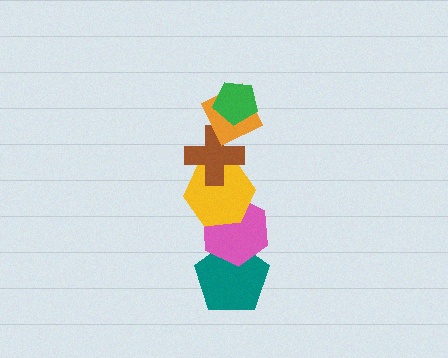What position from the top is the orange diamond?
The orange diamond is 2nd from the top.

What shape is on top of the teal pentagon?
The pink hexagon is on top of the teal pentagon.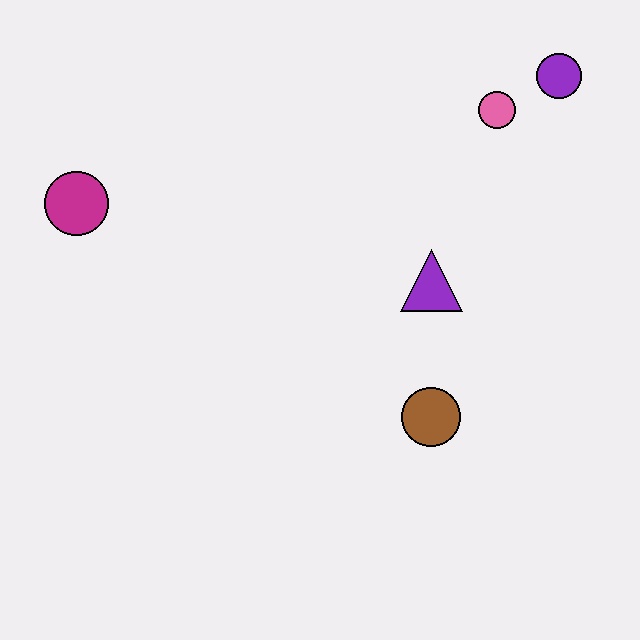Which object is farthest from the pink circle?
The magenta circle is farthest from the pink circle.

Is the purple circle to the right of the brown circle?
Yes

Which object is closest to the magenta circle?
The purple triangle is closest to the magenta circle.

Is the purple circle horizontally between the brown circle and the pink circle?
No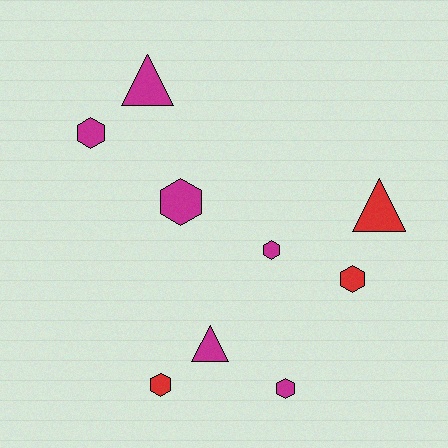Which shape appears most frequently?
Hexagon, with 6 objects.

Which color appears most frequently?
Magenta, with 6 objects.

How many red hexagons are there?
There are 2 red hexagons.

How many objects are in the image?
There are 9 objects.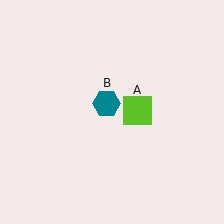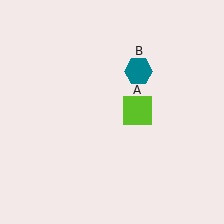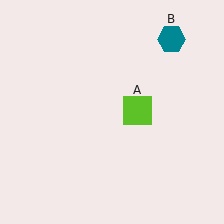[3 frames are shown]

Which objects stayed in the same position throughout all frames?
Lime square (object A) remained stationary.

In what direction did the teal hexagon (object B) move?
The teal hexagon (object B) moved up and to the right.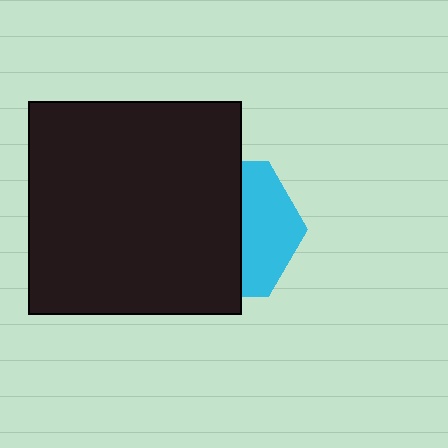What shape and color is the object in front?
The object in front is a black square.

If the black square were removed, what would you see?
You would see the complete cyan hexagon.